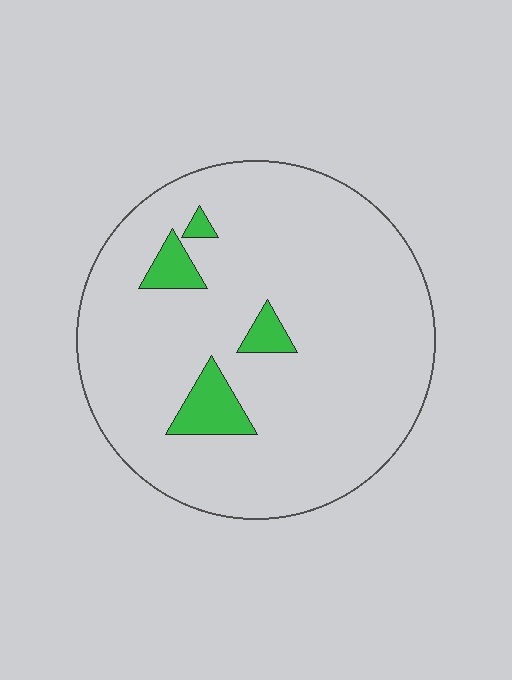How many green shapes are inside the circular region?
4.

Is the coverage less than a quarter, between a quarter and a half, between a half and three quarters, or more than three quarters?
Less than a quarter.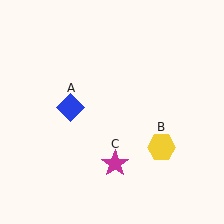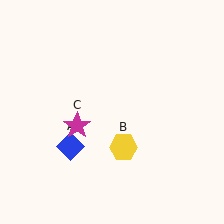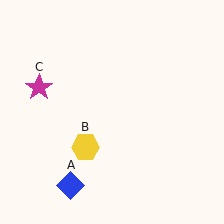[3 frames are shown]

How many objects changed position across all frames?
3 objects changed position: blue diamond (object A), yellow hexagon (object B), magenta star (object C).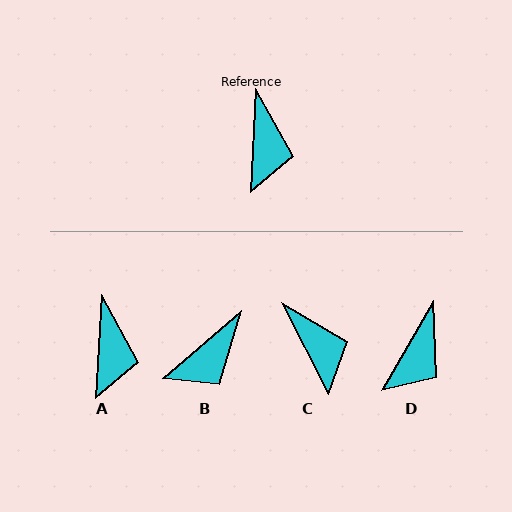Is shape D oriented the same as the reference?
No, it is off by about 27 degrees.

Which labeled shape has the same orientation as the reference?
A.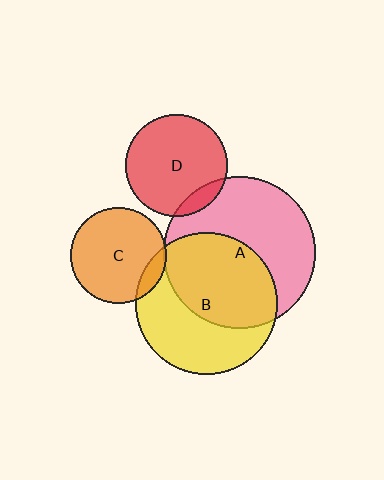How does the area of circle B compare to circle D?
Approximately 1.9 times.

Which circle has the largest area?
Circle A (pink).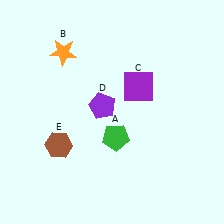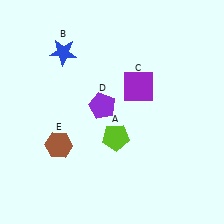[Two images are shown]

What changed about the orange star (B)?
In Image 1, B is orange. In Image 2, it changed to blue.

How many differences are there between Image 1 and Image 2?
There are 2 differences between the two images.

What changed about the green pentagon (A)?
In Image 1, A is green. In Image 2, it changed to lime.